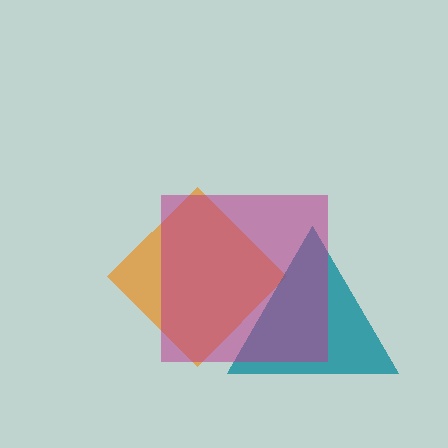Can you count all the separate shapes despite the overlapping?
Yes, there are 3 separate shapes.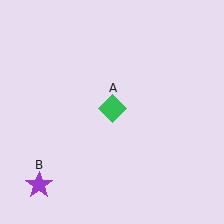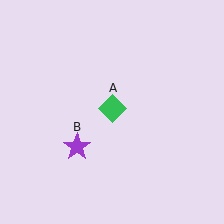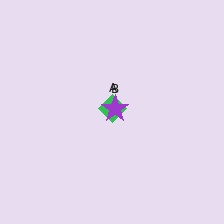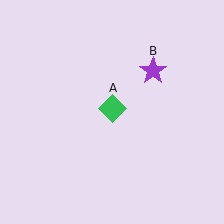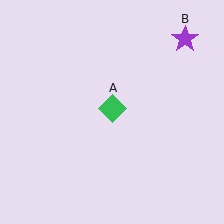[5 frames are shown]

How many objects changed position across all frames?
1 object changed position: purple star (object B).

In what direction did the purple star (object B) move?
The purple star (object B) moved up and to the right.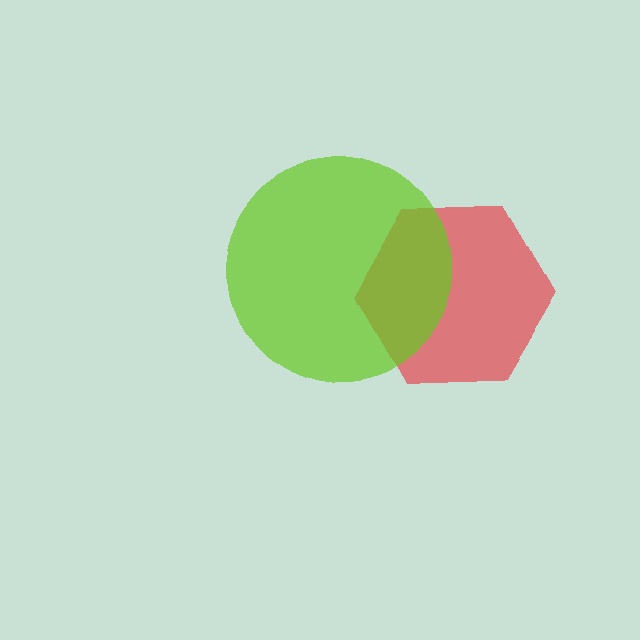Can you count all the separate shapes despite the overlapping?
Yes, there are 2 separate shapes.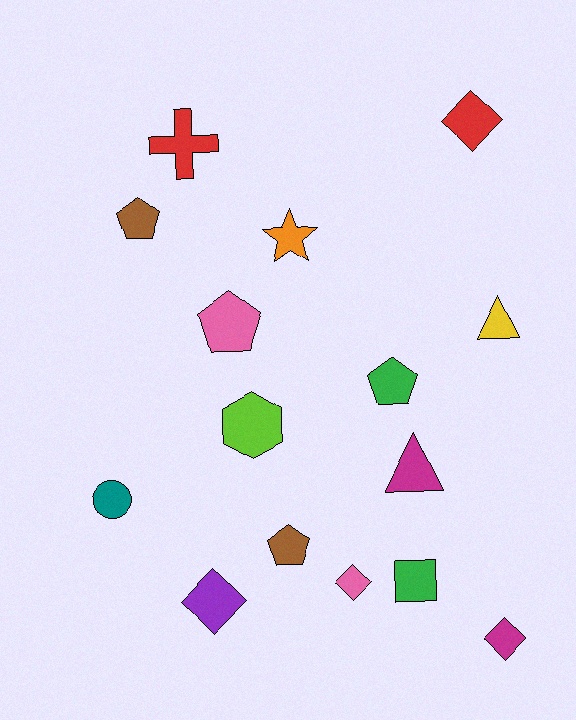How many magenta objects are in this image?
There are 2 magenta objects.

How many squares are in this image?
There is 1 square.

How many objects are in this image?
There are 15 objects.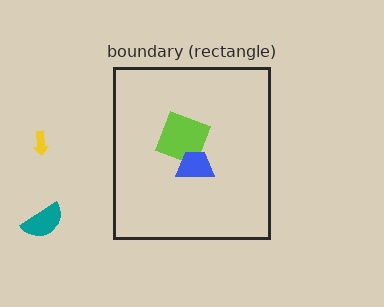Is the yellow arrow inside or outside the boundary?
Outside.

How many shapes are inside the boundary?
2 inside, 2 outside.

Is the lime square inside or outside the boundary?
Inside.